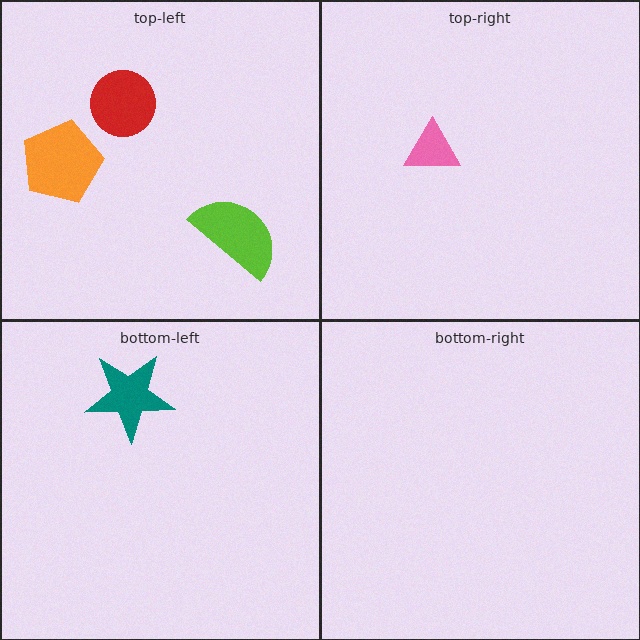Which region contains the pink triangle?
The top-right region.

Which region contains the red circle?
The top-left region.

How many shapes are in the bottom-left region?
1.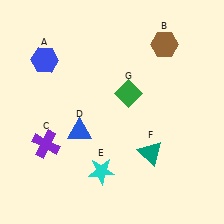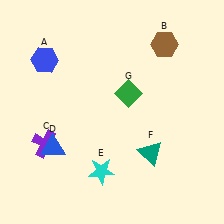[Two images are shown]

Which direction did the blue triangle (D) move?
The blue triangle (D) moved left.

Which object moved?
The blue triangle (D) moved left.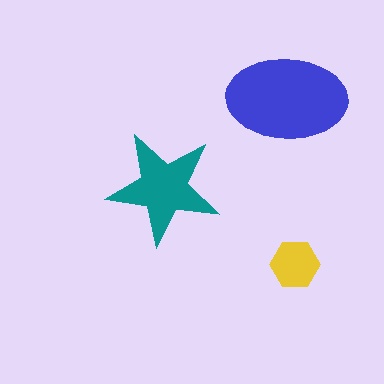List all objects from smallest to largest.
The yellow hexagon, the teal star, the blue ellipse.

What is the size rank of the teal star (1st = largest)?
2nd.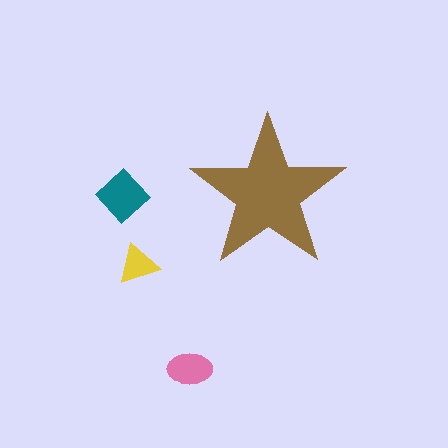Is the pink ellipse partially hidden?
No, the pink ellipse is fully visible.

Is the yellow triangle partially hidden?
No, the yellow triangle is fully visible.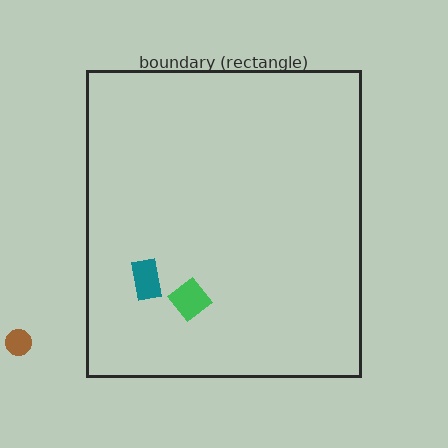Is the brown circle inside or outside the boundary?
Outside.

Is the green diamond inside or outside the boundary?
Inside.